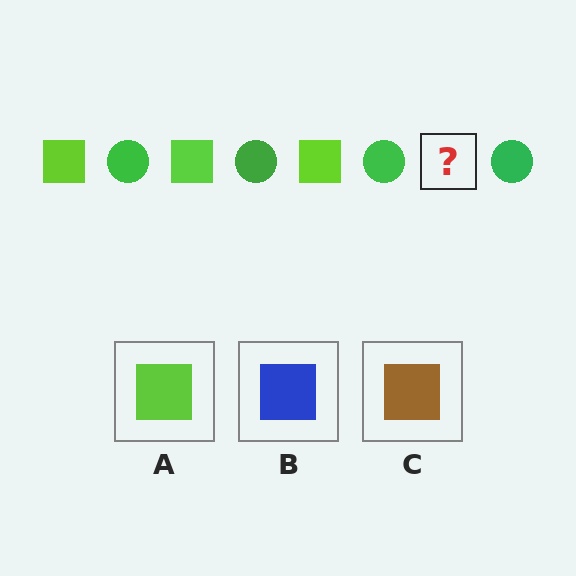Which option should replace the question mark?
Option A.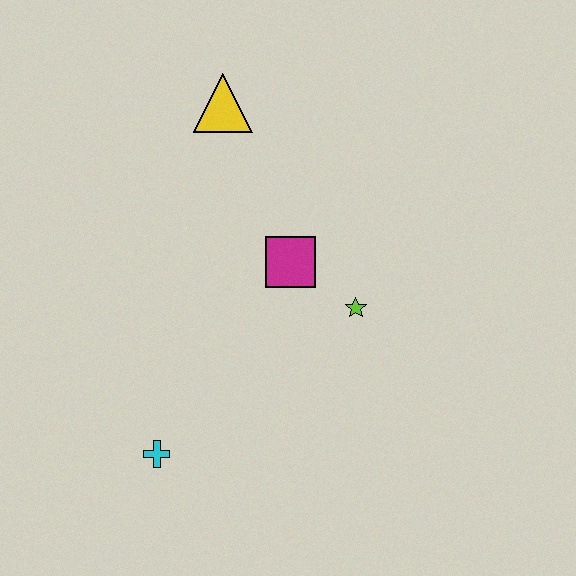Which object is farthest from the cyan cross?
The yellow triangle is farthest from the cyan cross.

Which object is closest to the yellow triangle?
The magenta square is closest to the yellow triangle.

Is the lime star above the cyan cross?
Yes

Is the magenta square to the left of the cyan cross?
No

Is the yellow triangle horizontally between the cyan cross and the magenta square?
Yes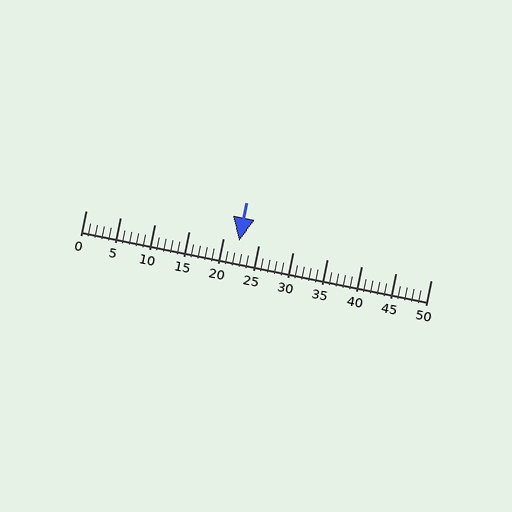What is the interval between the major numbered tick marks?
The major tick marks are spaced 5 units apart.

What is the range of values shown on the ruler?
The ruler shows values from 0 to 50.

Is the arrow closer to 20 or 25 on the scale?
The arrow is closer to 20.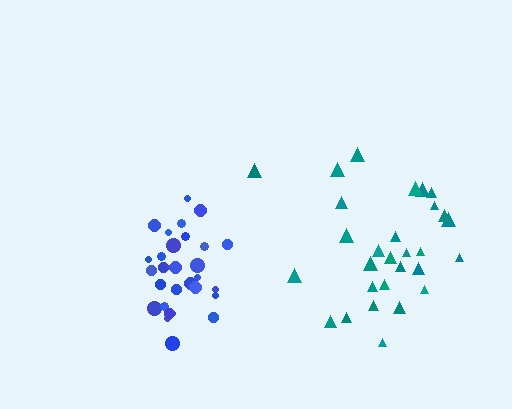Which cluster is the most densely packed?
Blue.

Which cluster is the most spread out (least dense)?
Teal.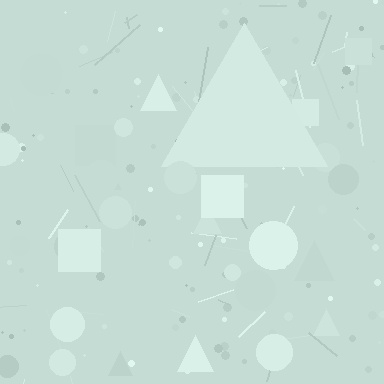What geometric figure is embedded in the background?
A triangle is embedded in the background.